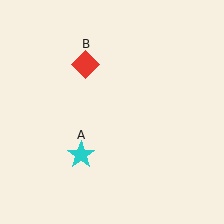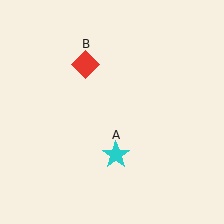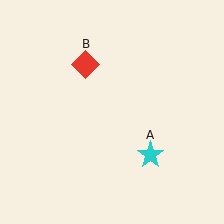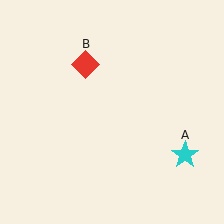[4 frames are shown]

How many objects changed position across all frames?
1 object changed position: cyan star (object A).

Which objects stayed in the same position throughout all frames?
Red diamond (object B) remained stationary.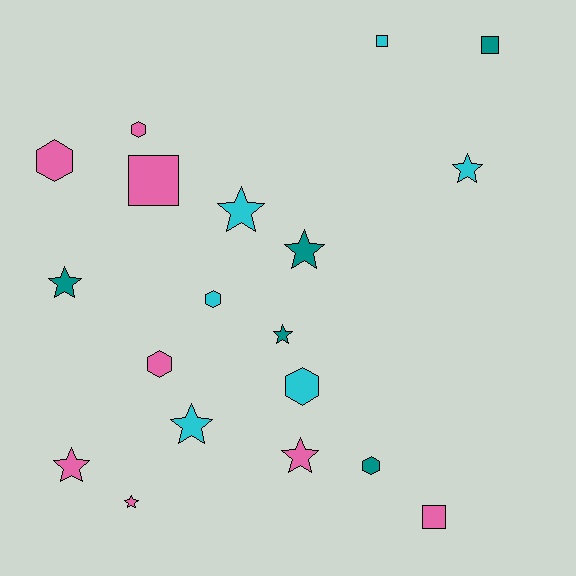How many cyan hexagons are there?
There are 2 cyan hexagons.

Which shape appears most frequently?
Star, with 9 objects.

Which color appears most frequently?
Pink, with 8 objects.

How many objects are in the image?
There are 19 objects.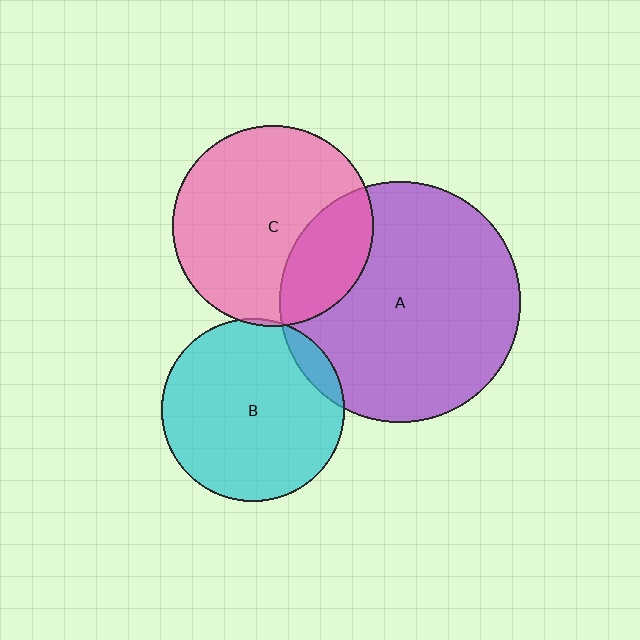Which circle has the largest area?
Circle A (purple).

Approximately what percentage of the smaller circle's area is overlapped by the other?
Approximately 10%.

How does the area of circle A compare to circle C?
Approximately 1.4 times.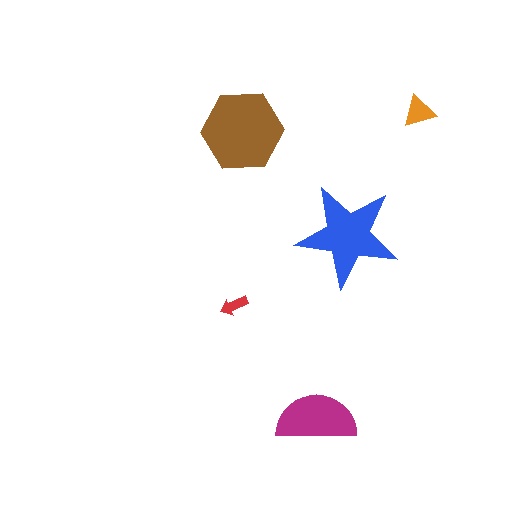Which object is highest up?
The orange triangle is topmost.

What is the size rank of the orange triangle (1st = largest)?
4th.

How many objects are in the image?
There are 5 objects in the image.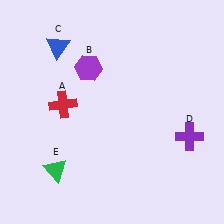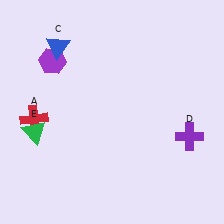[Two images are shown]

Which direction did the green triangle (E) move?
The green triangle (E) moved up.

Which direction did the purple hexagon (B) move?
The purple hexagon (B) moved left.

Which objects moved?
The objects that moved are: the red cross (A), the purple hexagon (B), the green triangle (E).